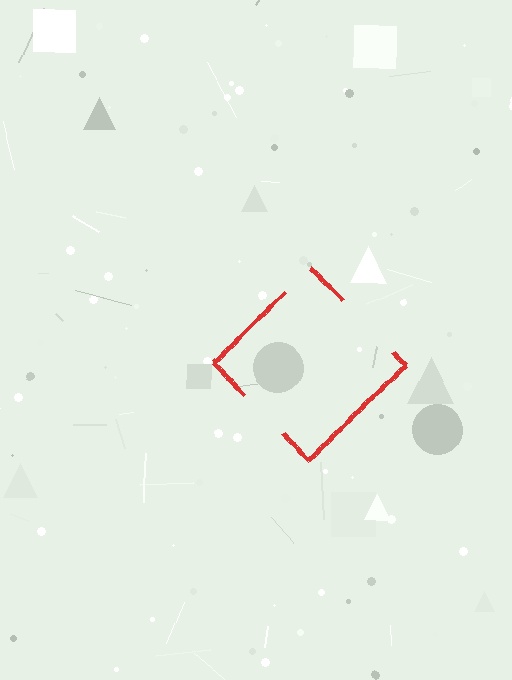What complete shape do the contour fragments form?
The contour fragments form a diamond.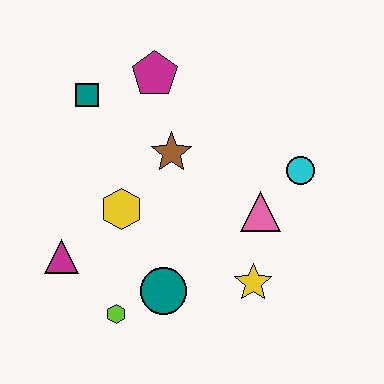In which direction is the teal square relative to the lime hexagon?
The teal square is above the lime hexagon.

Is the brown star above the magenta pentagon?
No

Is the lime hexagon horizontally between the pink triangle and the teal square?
Yes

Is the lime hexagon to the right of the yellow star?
No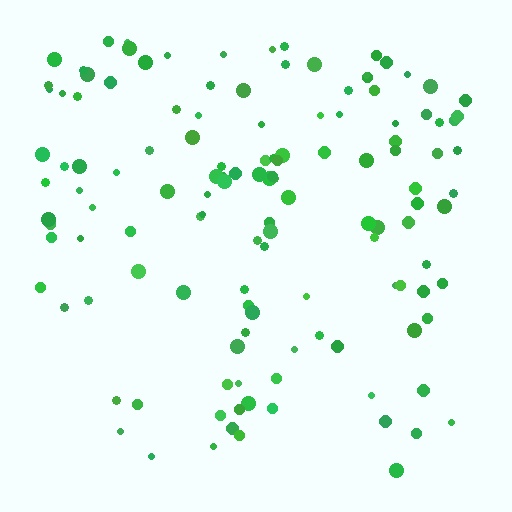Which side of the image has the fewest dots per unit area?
The bottom.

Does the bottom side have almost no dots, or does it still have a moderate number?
Still a moderate number, just noticeably fewer than the top.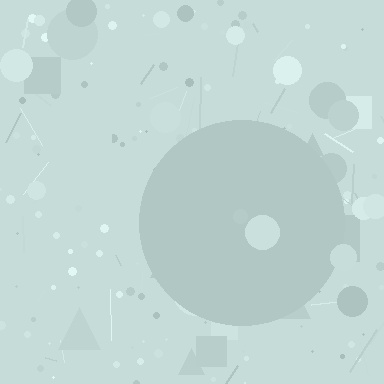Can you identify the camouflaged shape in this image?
The camouflaged shape is a circle.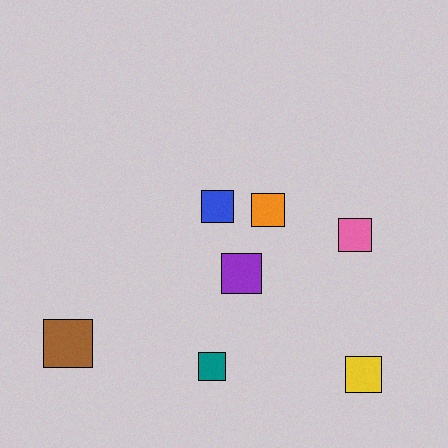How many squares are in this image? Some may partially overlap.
There are 7 squares.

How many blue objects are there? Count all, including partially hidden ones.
There is 1 blue object.